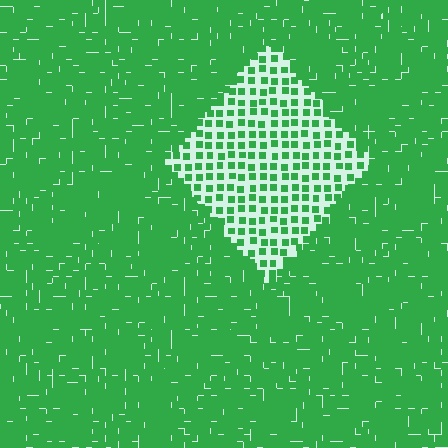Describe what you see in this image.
The image contains small green elements arranged at two different densities. A diamond-shaped region is visible where the elements are less densely packed than the surrounding area.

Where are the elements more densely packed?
The elements are more densely packed outside the diamond boundary.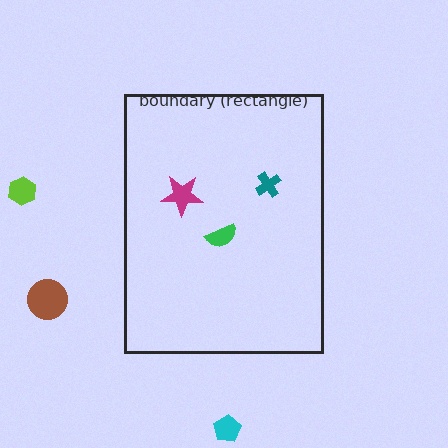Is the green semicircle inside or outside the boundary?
Inside.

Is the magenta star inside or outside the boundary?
Inside.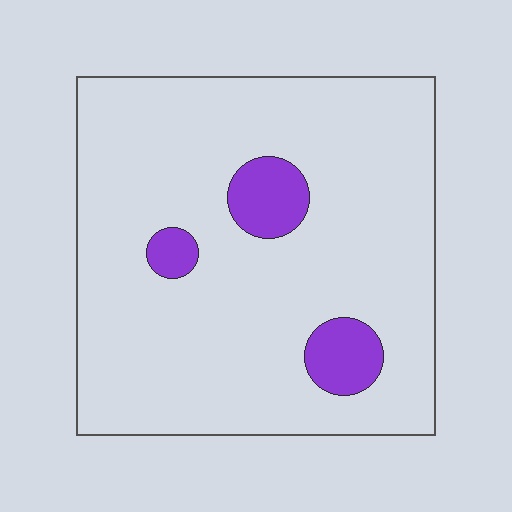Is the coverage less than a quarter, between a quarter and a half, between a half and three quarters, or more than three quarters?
Less than a quarter.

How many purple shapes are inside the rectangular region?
3.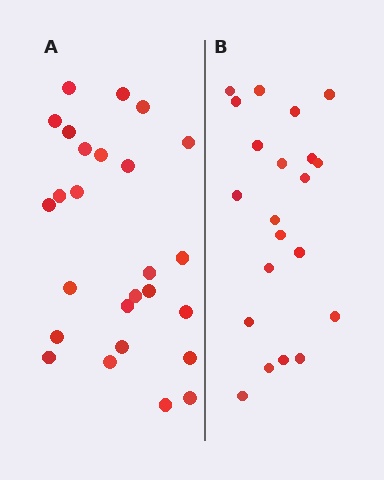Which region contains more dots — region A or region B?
Region A (the left region) has more dots.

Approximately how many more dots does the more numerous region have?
Region A has about 5 more dots than region B.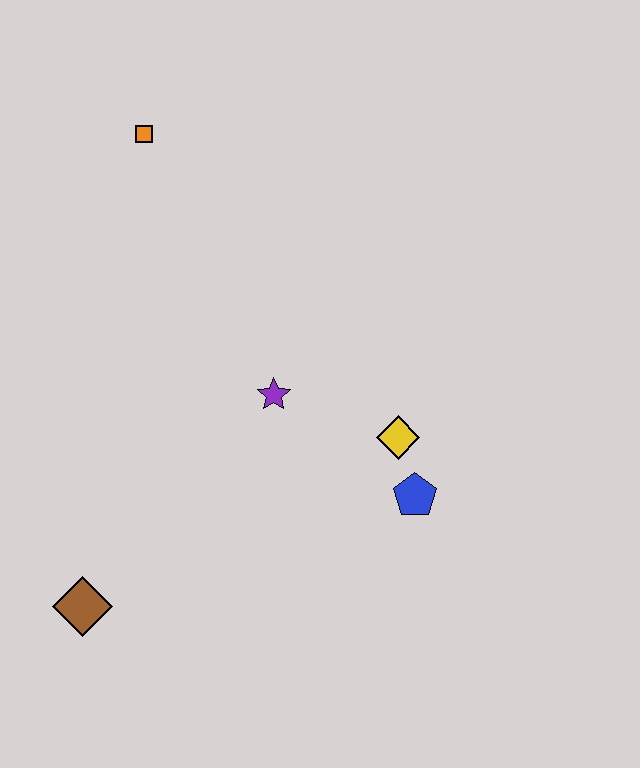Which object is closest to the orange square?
The purple star is closest to the orange square.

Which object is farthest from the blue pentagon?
The orange square is farthest from the blue pentagon.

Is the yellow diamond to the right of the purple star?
Yes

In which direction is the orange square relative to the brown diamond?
The orange square is above the brown diamond.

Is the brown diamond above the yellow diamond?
No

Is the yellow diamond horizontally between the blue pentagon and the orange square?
Yes